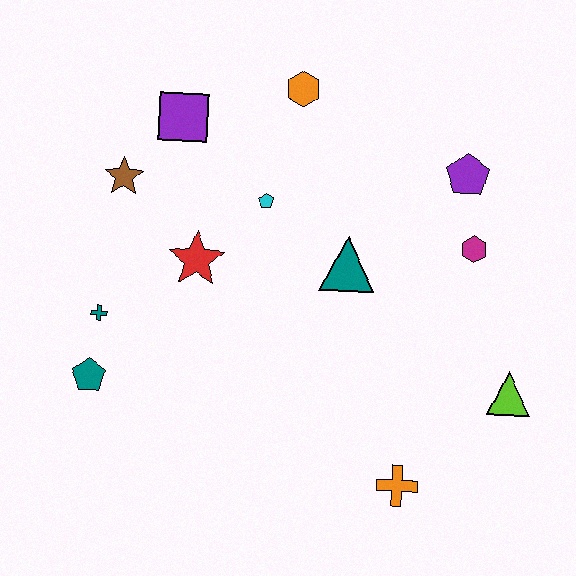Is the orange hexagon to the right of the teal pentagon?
Yes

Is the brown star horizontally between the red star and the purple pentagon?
No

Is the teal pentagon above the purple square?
No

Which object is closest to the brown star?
The purple square is closest to the brown star.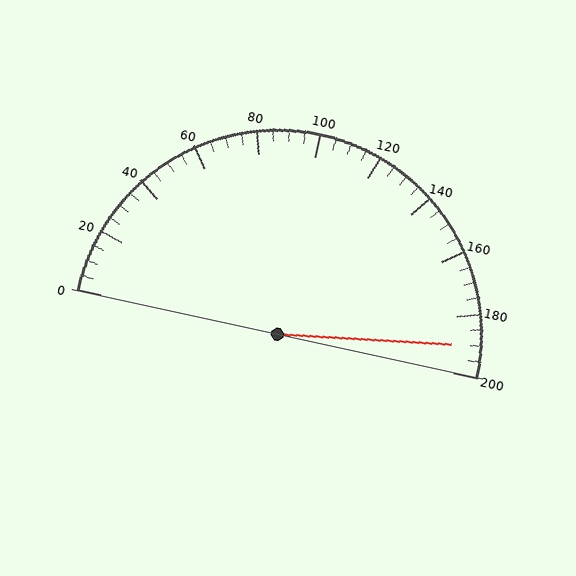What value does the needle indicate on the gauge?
The needle indicates approximately 190.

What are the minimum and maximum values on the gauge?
The gauge ranges from 0 to 200.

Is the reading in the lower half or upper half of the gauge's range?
The reading is in the upper half of the range (0 to 200).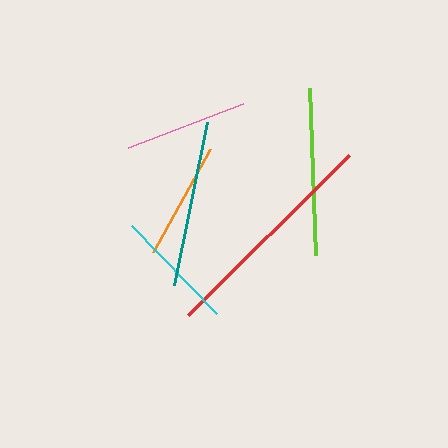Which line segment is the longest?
The red line is the longest at approximately 227 pixels.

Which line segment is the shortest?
The orange line is the shortest at approximately 118 pixels.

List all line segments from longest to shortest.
From longest to shortest: red, lime, teal, pink, cyan, orange.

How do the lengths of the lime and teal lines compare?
The lime and teal lines are approximately the same length.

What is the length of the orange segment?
The orange segment is approximately 118 pixels long.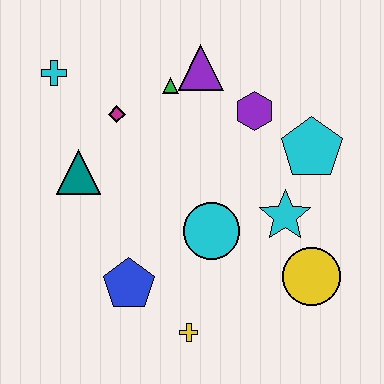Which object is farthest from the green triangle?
The yellow cross is farthest from the green triangle.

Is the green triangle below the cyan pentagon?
No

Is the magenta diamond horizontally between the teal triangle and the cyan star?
Yes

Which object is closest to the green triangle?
The purple triangle is closest to the green triangle.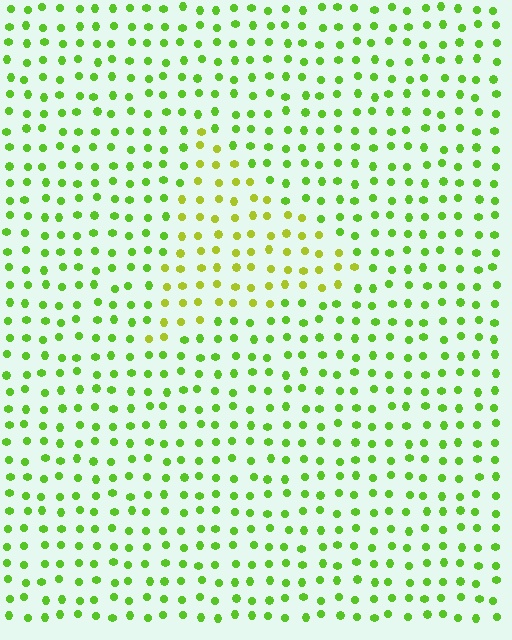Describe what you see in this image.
The image is filled with small lime elements in a uniform arrangement. A triangle-shaped region is visible where the elements are tinted to a slightly different hue, forming a subtle color boundary.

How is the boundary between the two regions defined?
The boundary is defined purely by a slight shift in hue (about 31 degrees). Spacing, size, and orientation are identical on both sides.